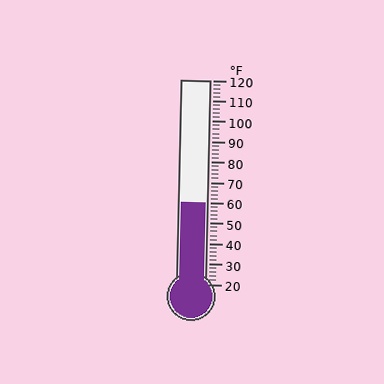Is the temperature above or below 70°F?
The temperature is below 70°F.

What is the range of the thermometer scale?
The thermometer scale ranges from 20°F to 120°F.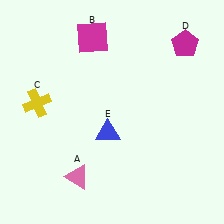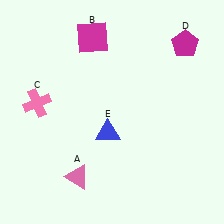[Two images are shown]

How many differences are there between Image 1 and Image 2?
There is 1 difference between the two images.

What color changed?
The cross (C) changed from yellow in Image 1 to pink in Image 2.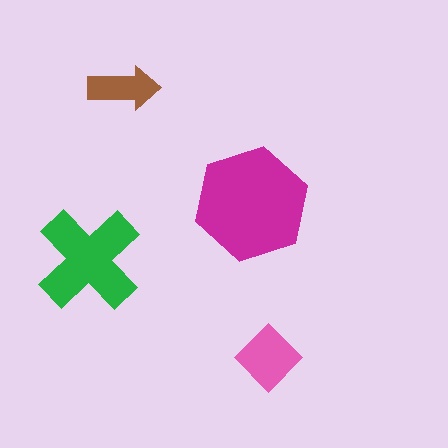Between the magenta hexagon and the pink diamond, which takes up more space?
The magenta hexagon.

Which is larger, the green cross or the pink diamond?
The green cross.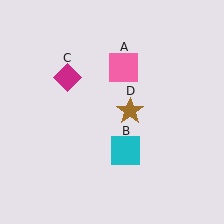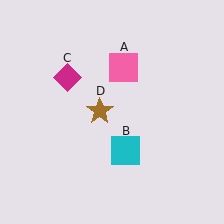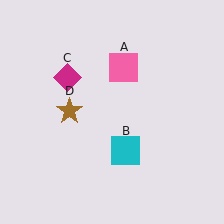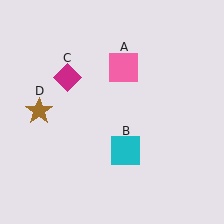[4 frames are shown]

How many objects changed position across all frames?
1 object changed position: brown star (object D).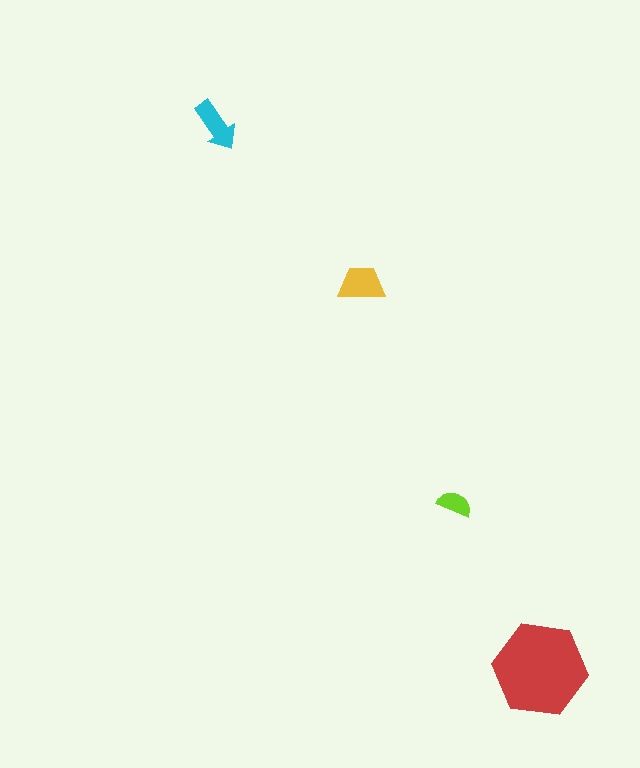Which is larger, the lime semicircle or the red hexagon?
The red hexagon.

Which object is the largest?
The red hexagon.